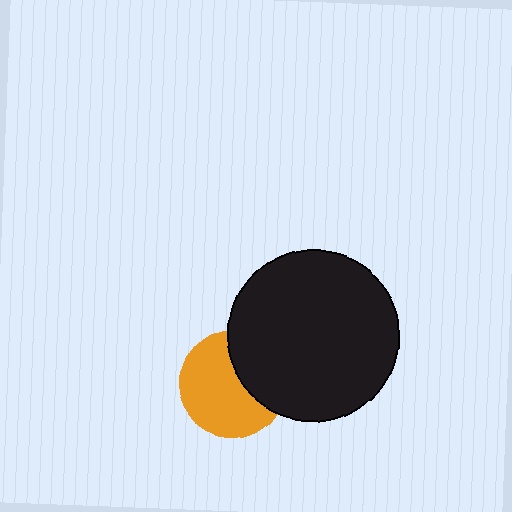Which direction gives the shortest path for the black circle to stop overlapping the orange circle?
Moving right gives the shortest separation.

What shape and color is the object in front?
The object in front is a black circle.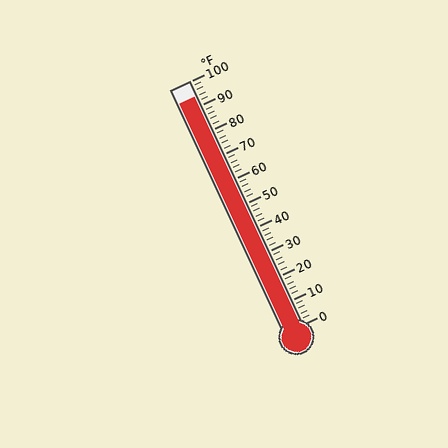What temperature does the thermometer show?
The thermometer shows approximately 94°F.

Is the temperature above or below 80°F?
The temperature is above 80°F.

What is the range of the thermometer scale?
The thermometer scale ranges from 0°F to 100°F.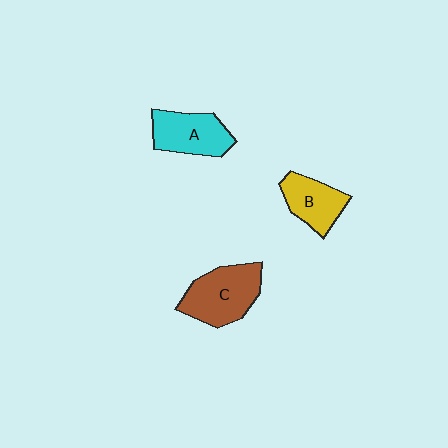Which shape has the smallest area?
Shape B (yellow).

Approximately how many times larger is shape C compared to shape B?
Approximately 1.4 times.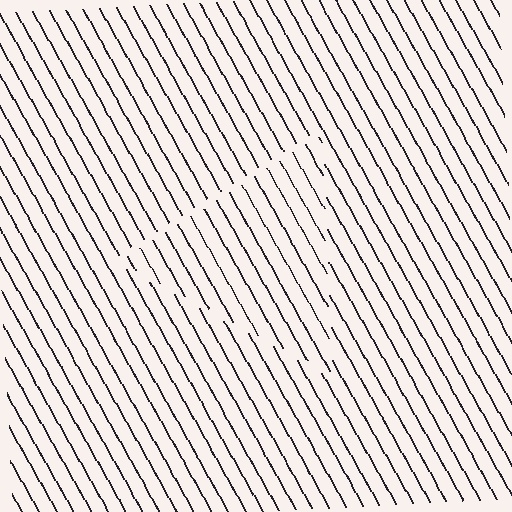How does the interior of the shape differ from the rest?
The interior of the shape contains the same grating, shifted by half a period — the contour is defined by the phase discontinuity where line-ends from the inner and outer gratings abut.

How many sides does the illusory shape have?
3 sides — the line-ends trace a triangle.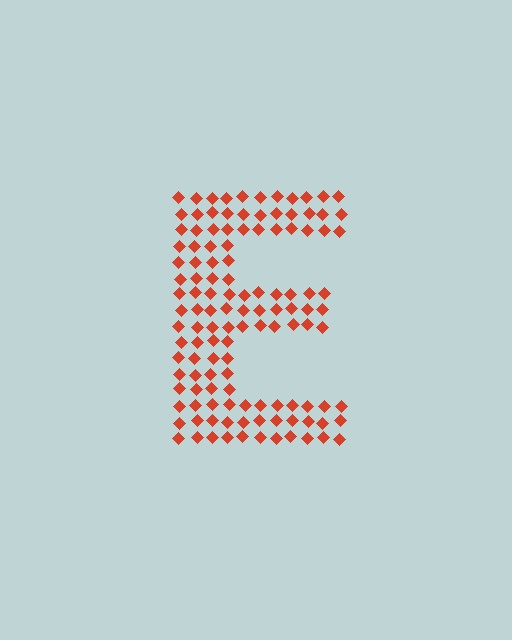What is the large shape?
The large shape is the letter E.